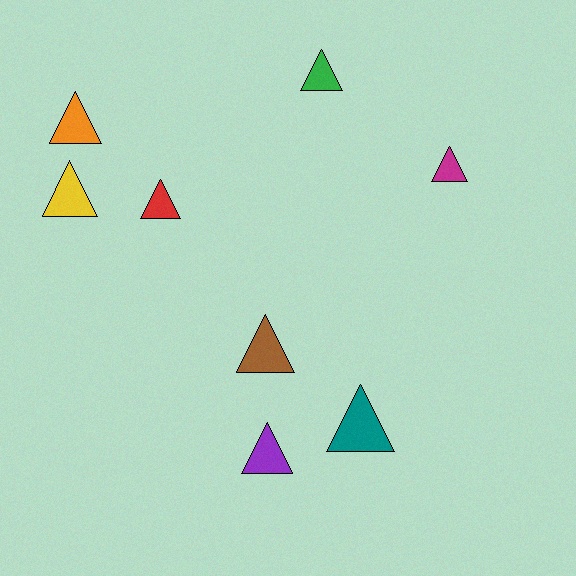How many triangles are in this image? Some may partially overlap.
There are 8 triangles.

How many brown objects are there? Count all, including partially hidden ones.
There is 1 brown object.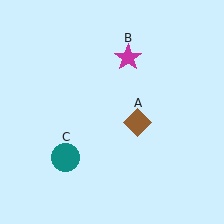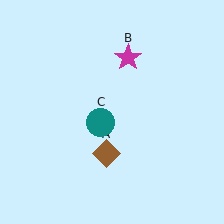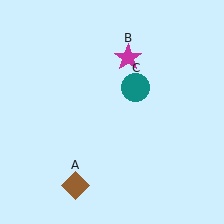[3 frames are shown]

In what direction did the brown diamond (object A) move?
The brown diamond (object A) moved down and to the left.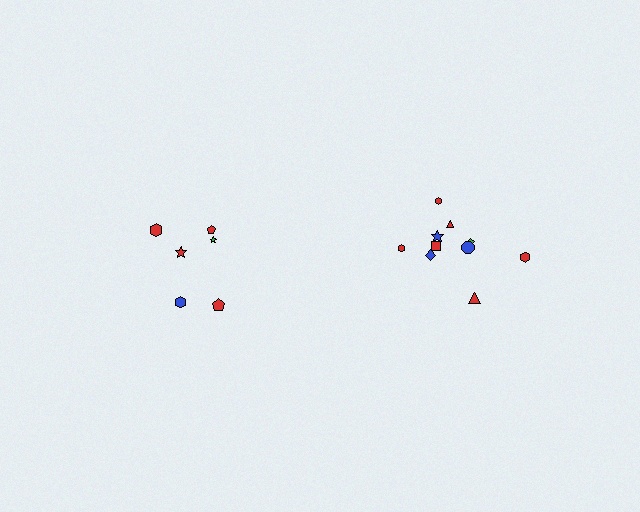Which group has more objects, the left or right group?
The right group.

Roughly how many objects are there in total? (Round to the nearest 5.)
Roughly 15 objects in total.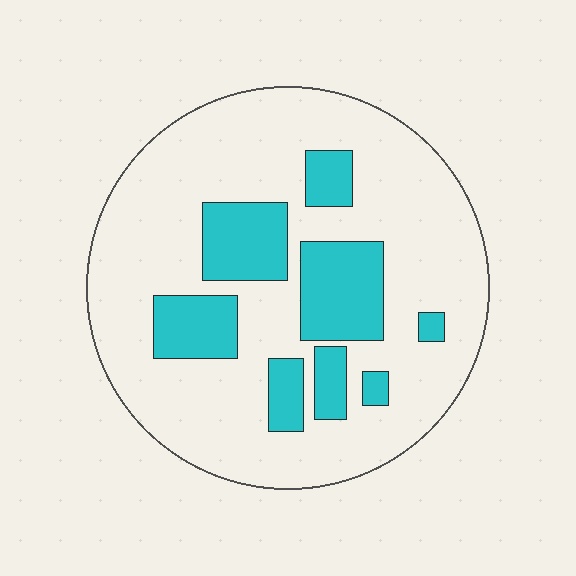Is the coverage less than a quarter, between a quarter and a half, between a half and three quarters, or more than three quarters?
Less than a quarter.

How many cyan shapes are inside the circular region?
8.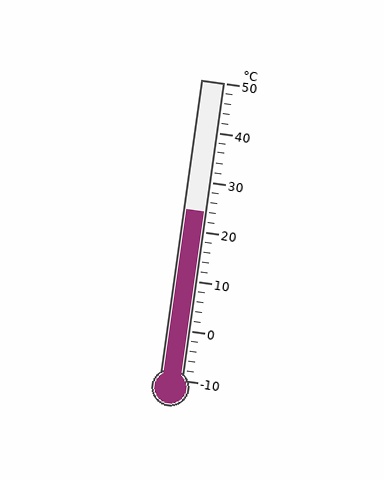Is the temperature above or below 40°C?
The temperature is below 40°C.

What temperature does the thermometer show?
The thermometer shows approximately 24°C.